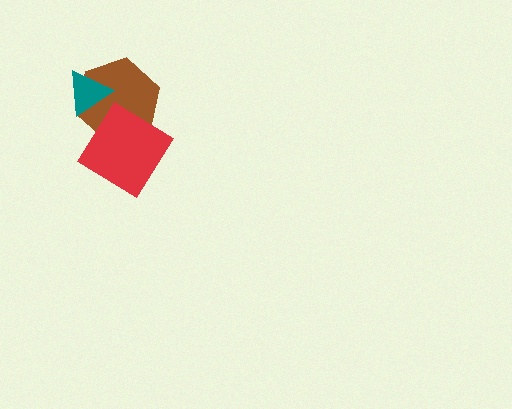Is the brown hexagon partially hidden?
Yes, it is partially covered by another shape.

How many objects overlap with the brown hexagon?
2 objects overlap with the brown hexagon.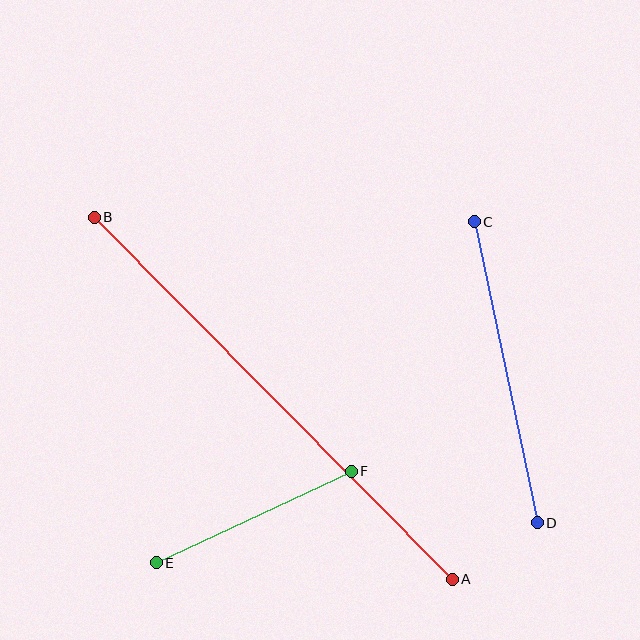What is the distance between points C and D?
The distance is approximately 308 pixels.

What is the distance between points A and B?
The distance is approximately 509 pixels.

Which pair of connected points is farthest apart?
Points A and B are farthest apart.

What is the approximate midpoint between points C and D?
The midpoint is at approximately (506, 372) pixels.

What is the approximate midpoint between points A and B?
The midpoint is at approximately (273, 398) pixels.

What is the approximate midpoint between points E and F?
The midpoint is at approximately (254, 517) pixels.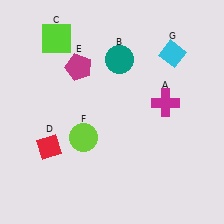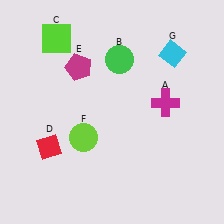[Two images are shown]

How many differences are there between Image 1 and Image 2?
There is 1 difference between the two images.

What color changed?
The circle (B) changed from teal in Image 1 to green in Image 2.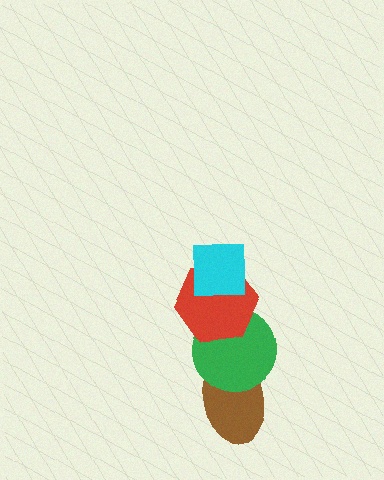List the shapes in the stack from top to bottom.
From top to bottom: the cyan square, the red hexagon, the green circle, the brown ellipse.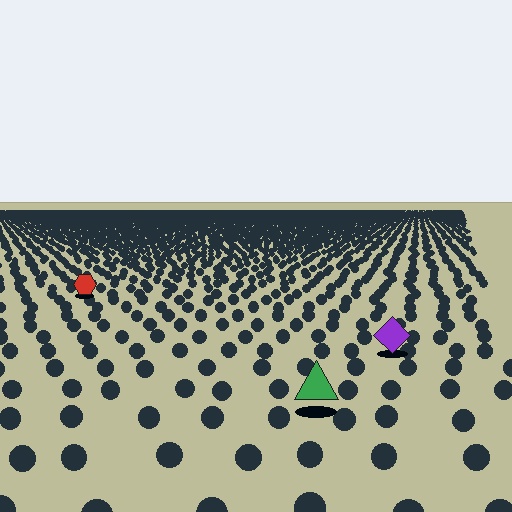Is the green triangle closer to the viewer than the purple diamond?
Yes. The green triangle is closer — you can tell from the texture gradient: the ground texture is coarser near it.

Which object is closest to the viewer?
The green triangle is closest. The texture marks near it are larger and more spread out.